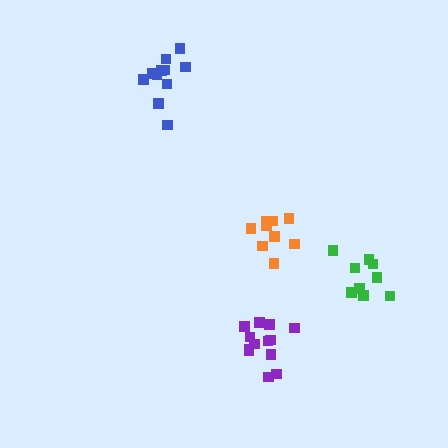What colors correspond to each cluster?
The clusters are colored: green, orange, purple, blue.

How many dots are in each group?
Group 1: 9 dots, Group 2: 9 dots, Group 3: 13 dots, Group 4: 11 dots (42 total).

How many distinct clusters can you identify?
There are 4 distinct clusters.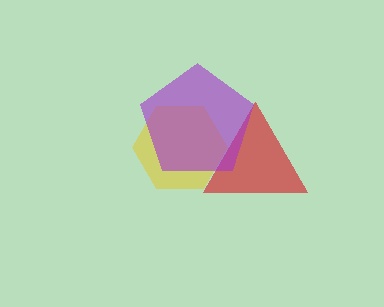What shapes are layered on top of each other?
The layered shapes are: a red triangle, a yellow hexagon, a purple pentagon.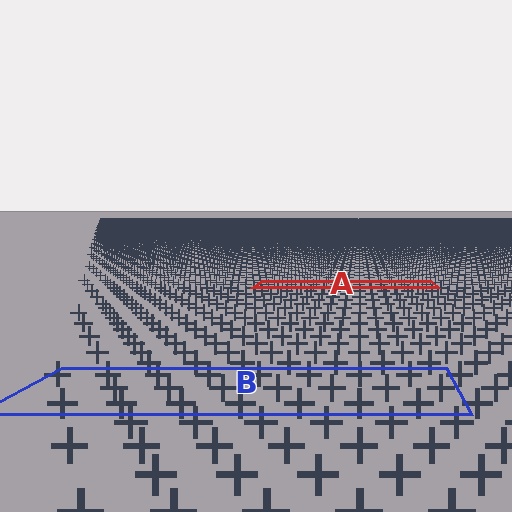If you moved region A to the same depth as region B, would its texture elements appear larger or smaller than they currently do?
They would appear larger. At a closer depth, the same texture elements are projected at a bigger on-screen size.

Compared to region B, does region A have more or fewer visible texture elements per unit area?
Region A has more texture elements per unit area — they are packed more densely because it is farther away.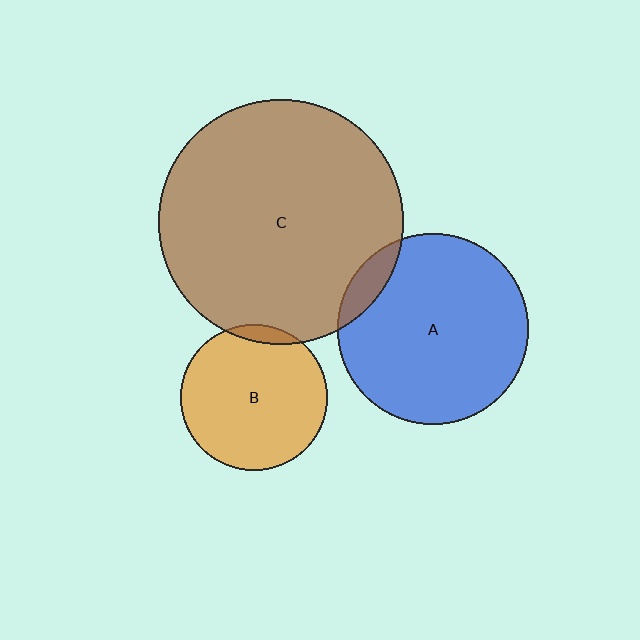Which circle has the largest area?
Circle C (brown).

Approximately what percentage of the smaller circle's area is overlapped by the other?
Approximately 10%.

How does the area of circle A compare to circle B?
Approximately 1.7 times.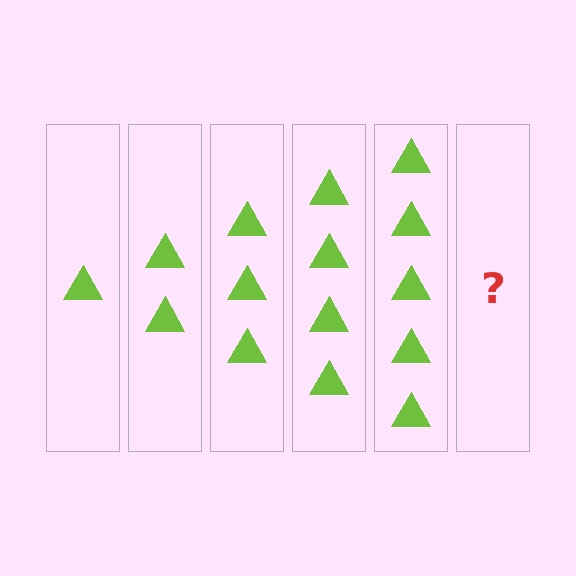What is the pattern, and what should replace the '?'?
The pattern is that each step adds one more triangle. The '?' should be 6 triangles.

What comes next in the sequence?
The next element should be 6 triangles.